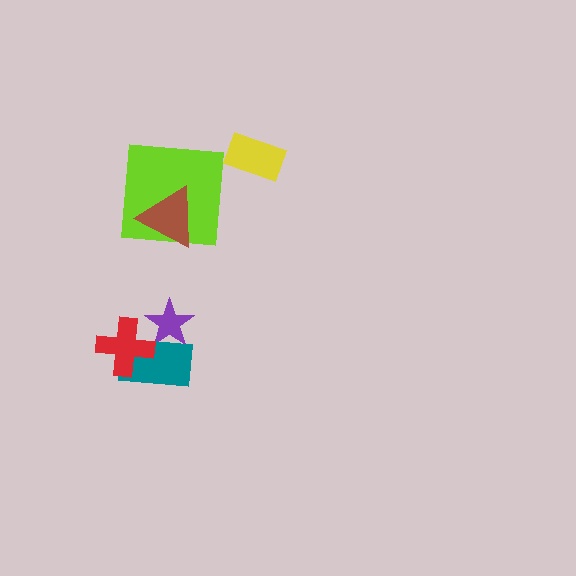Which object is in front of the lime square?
The brown triangle is in front of the lime square.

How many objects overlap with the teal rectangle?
2 objects overlap with the teal rectangle.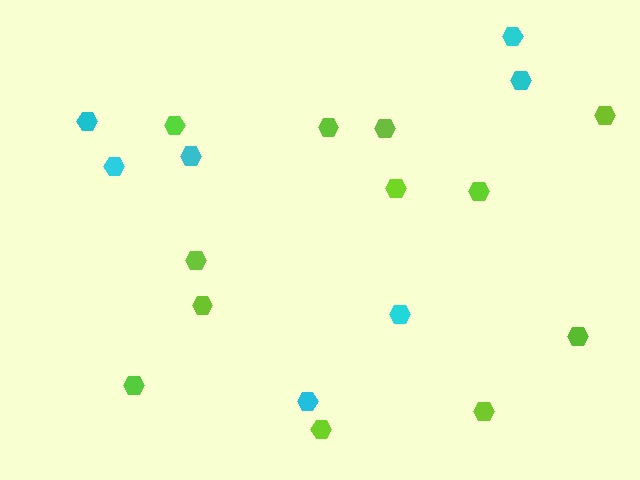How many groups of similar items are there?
There are 2 groups: one group of lime hexagons (12) and one group of cyan hexagons (7).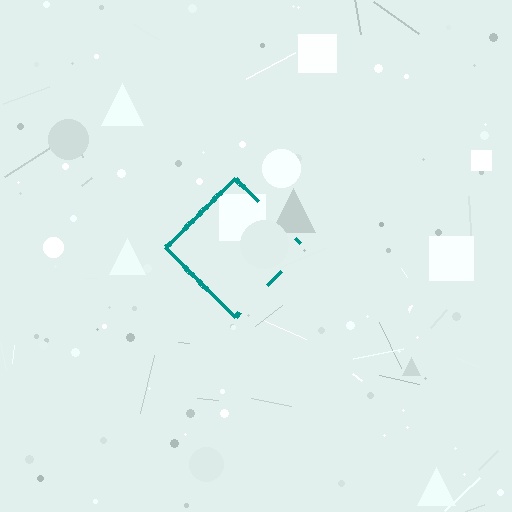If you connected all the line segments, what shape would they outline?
They would outline a diamond.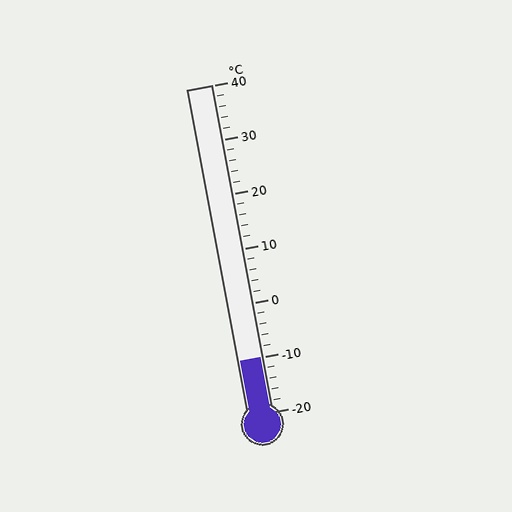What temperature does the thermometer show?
The thermometer shows approximately -10°C.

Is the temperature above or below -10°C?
The temperature is at -10°C.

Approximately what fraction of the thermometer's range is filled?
The thermometer is filled to approximately 15% of its range.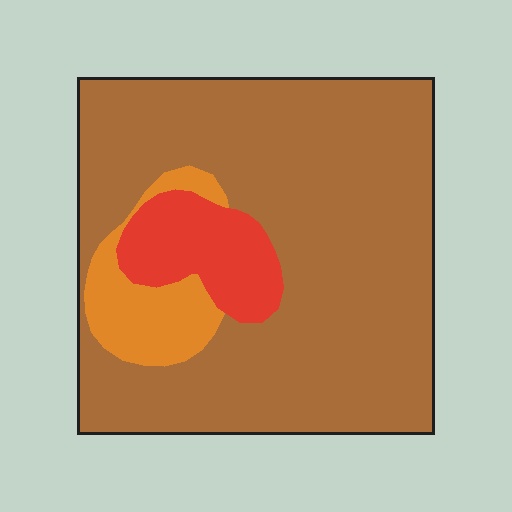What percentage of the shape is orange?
Orange takes up less than a quarter of the shape.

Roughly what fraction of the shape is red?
Red covers 11% of the shape.